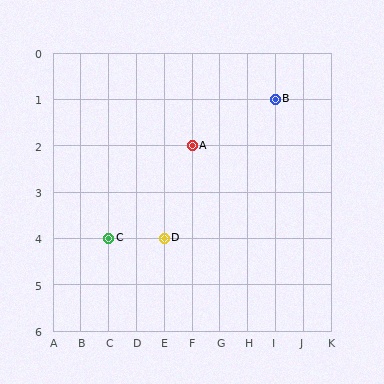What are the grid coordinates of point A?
Point A is at grid coordinates (F, 2).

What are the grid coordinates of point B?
Point B is at grid coordinates (I, 1).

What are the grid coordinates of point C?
Point C is at grid coordinates (C, 4).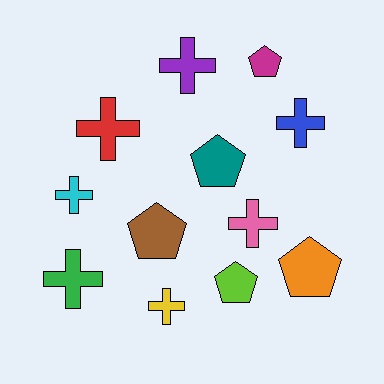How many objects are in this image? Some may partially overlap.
There are 12 objects.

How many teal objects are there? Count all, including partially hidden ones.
There is 1 teal object.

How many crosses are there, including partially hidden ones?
There are 7 crosses.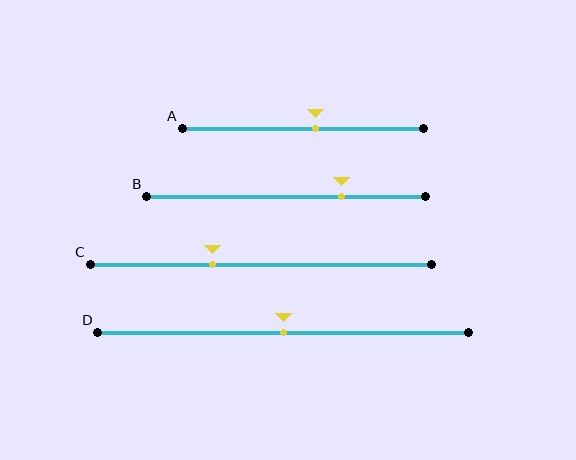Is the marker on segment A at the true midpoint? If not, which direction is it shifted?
No, the marker on segment A is shifted to the right by about 5% of the segment length.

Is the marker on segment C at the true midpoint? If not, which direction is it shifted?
No, the marker on segment C is shifted to the left by about 14% of the segment length.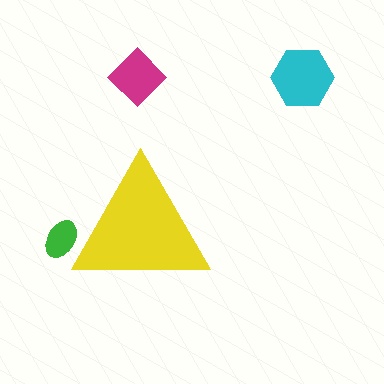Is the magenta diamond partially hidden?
No, the magenta diamond is fully visible.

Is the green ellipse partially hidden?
Yes, the green ellipse is partially hidden behind the yellow triangle.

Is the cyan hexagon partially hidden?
No, the cyan hexagon is fully visible.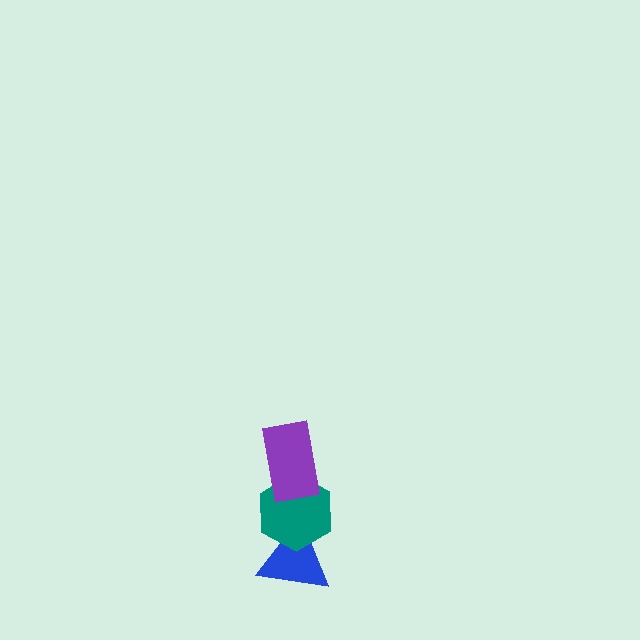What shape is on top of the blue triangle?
The teal hexagon is on top of the blue triangle.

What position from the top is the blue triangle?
The blue triangle is 3rd from the top.